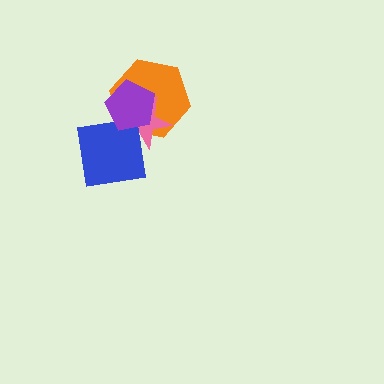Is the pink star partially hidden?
Yes, it is partially covered by another shape.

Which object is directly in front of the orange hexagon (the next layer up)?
The pink star is directly in front of the orange hexagon.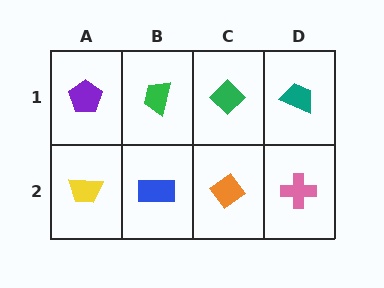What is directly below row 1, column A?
A yellow trapezoid.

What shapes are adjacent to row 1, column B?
A blue rectangle (row 2, column B), a purple pentagon (row 1, column A), a green diamond (row 1, column C).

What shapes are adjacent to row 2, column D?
A teal trapezoid (row 1, column D), an orange diamond (row 2, column C).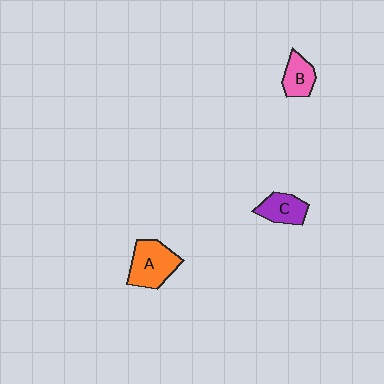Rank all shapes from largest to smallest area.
From largest to smallest: A (orange), C (purple), B (pink).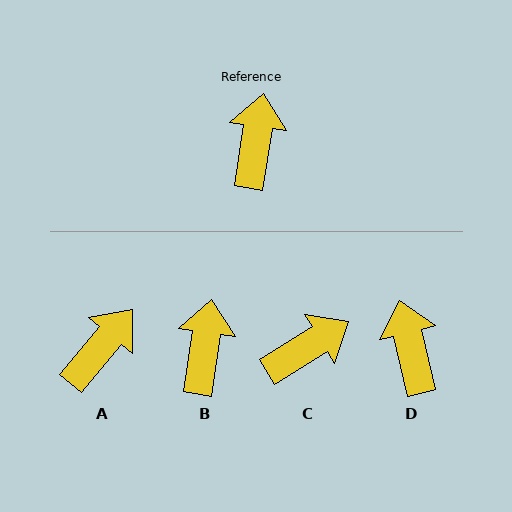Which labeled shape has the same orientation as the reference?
B.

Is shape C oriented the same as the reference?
No, it is off by about 49 degrees.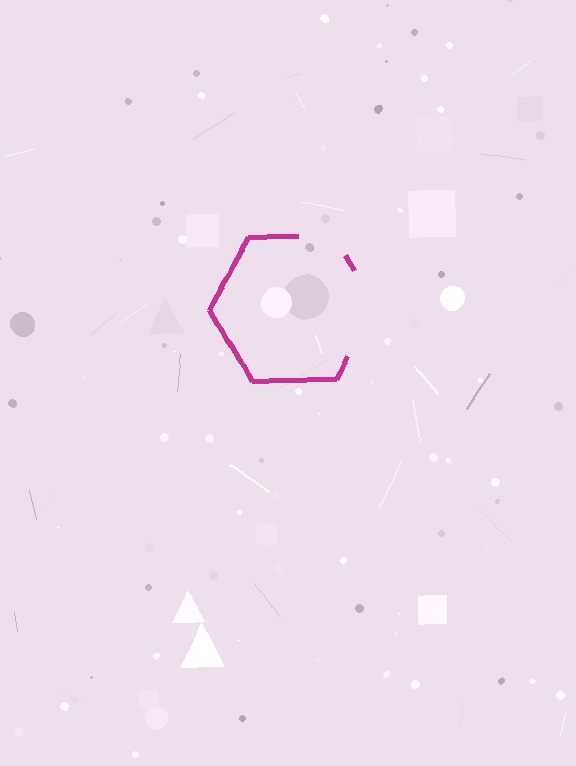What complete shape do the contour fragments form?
The contour fragments form a hexagon.